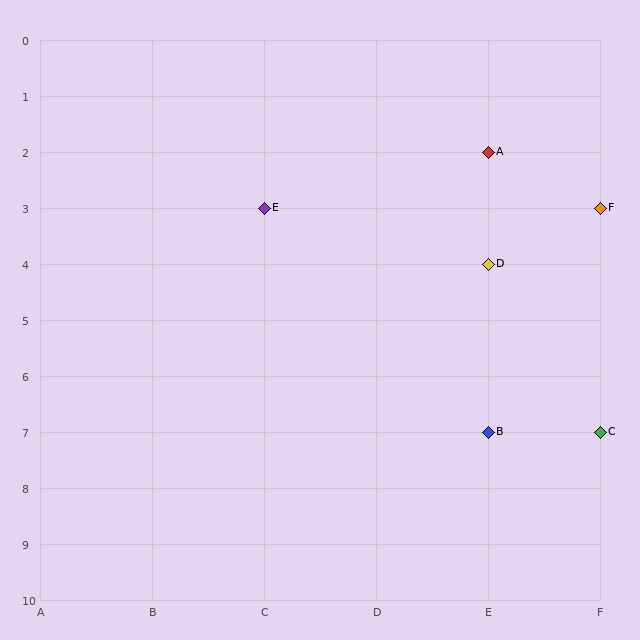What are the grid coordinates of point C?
Point C is at grid coordinates (F, 7).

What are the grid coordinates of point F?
Point F is at grid coordinates (F, 3).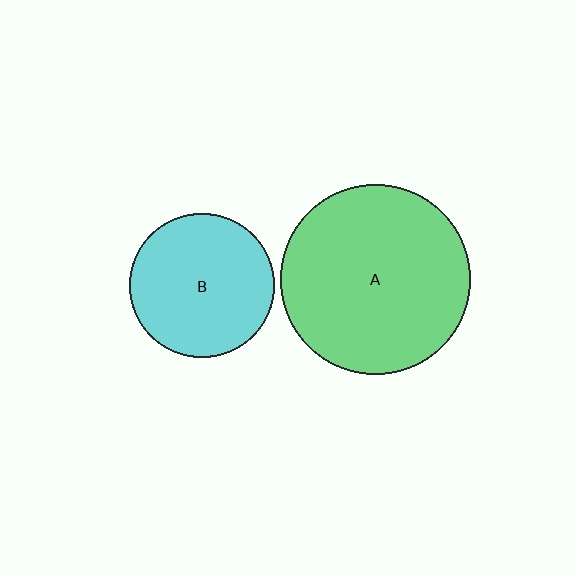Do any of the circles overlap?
No, none of the circles overlap.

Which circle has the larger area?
Circle A (green).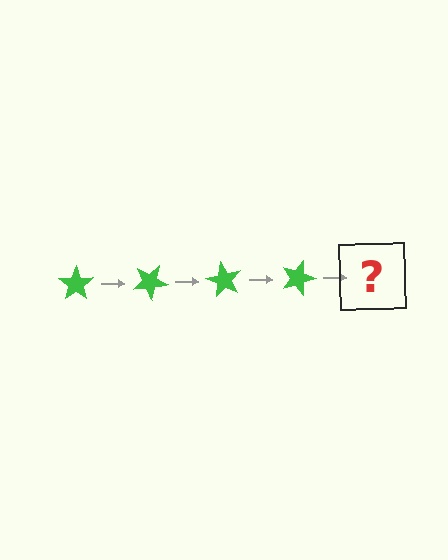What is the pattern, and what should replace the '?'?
The pattern is that the star rotates 30 degrees each step. The '?' should be a green star rotated 120 degrees.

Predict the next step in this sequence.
The next step is a green star rotated 120 degrees.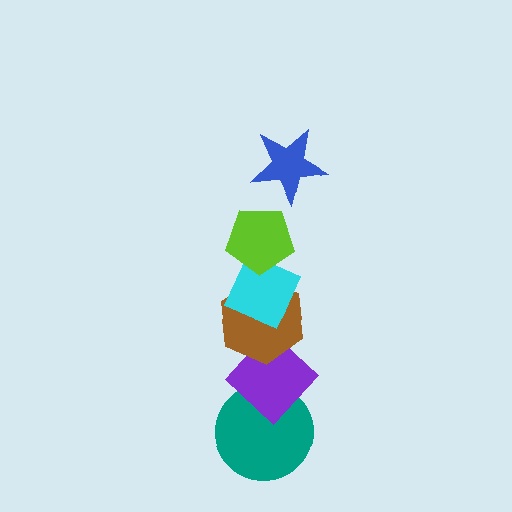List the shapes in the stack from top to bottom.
From top to bottom: the blue star, the lime pentagon, the cyan diamond, the brown hexagon, the purple diamond, the teal circle.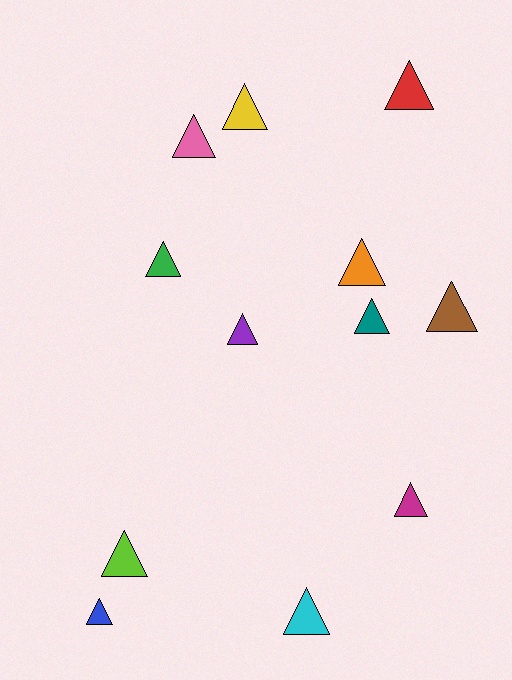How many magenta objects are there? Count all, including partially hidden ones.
There is 1 magenta object.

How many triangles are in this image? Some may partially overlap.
There are 12 triangles.